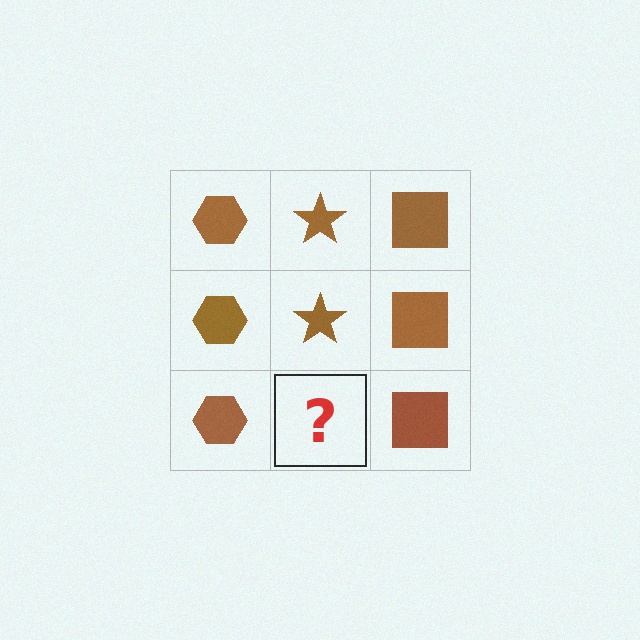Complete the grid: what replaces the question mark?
The question mark should be replaced with a brown star.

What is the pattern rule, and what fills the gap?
The rule is that each column has a consistent shape. The gap should be filled with a brown star.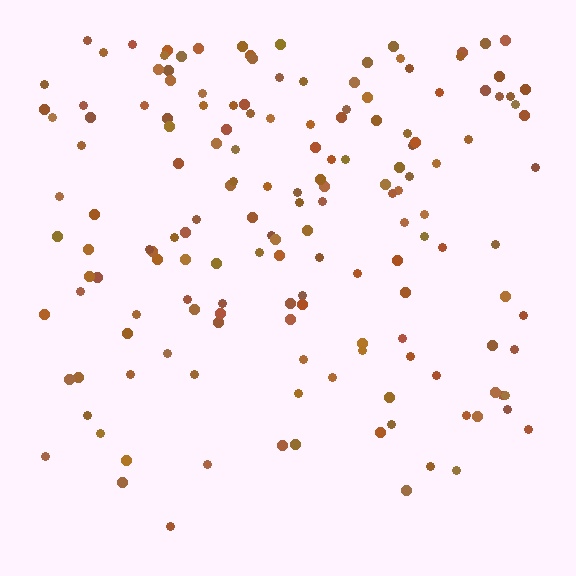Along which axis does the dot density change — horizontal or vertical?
Vertical.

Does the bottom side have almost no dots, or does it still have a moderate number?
Still a moderate number, just noticeably fewer than the top.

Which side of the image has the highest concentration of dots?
The top.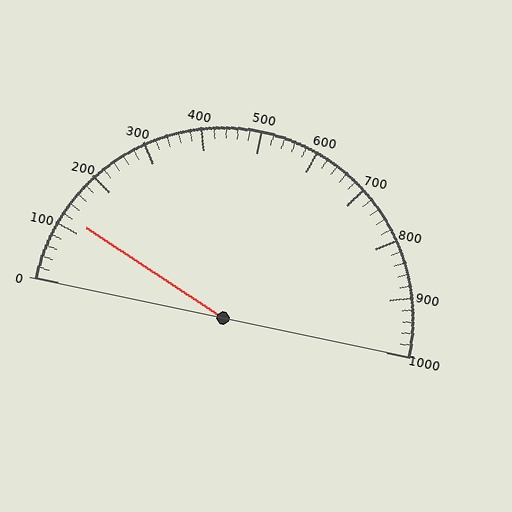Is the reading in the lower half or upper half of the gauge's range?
The reading is in the lower half of the range (0 to 1000).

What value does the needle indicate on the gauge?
The needle indicates approximately 120.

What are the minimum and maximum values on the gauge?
The gauge ranges from 0 to 1000.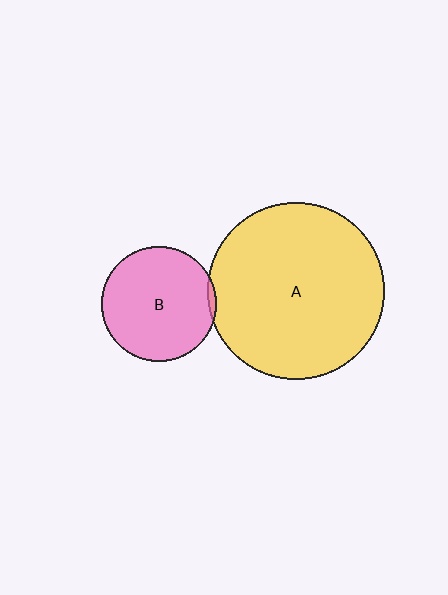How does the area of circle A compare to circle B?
Approximately 2.4 times.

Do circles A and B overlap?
Yes.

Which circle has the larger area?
Circle A (yellow).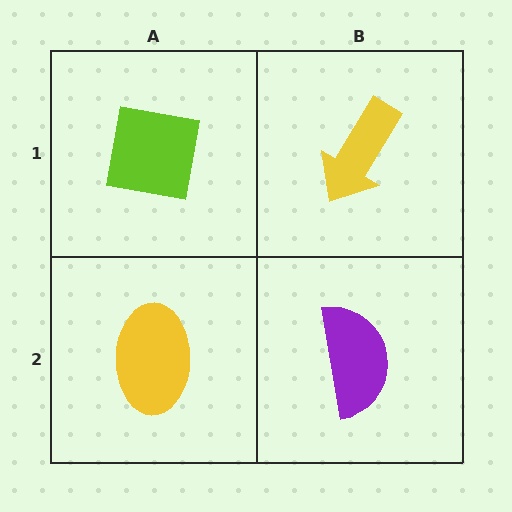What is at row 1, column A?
A lime square.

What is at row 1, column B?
A yellow arrow.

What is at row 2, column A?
A yellow ellipse.